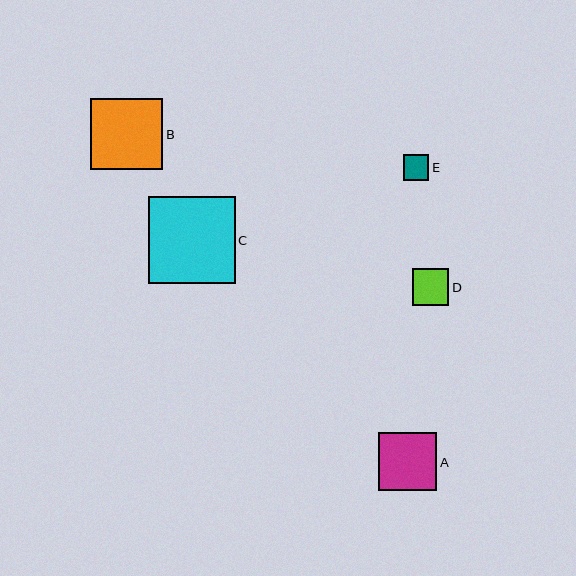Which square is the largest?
Square C is the largest with a size of approximately 87 pixels.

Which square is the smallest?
Square E is the smallest with a size of approximately 25 pixels.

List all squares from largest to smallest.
From largest to smallest: C, B, A, D, E.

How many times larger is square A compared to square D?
Square A is approximately 1.6 times the size of square D.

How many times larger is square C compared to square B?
Square C is approximately 1.2 times the size of square B.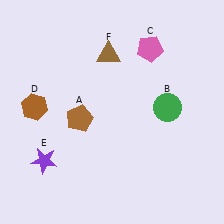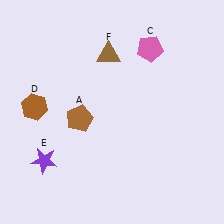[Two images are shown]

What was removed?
The green circle (B) was removed in Image 2.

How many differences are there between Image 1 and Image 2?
There is 1 difference between the two images.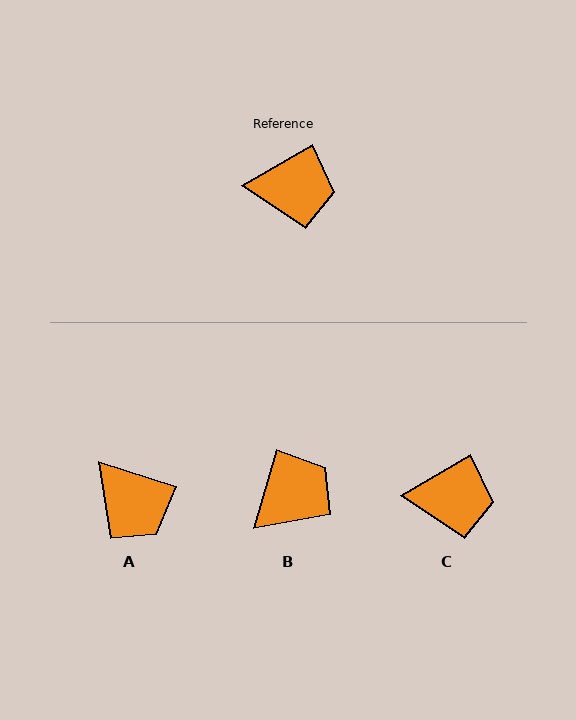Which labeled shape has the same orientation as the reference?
C.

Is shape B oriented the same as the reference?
No, it is off by about 44 degrees.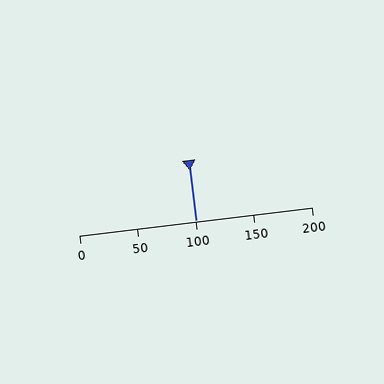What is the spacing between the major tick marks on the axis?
The major ticks are spaced 50 apart.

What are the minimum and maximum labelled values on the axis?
The axis runs from 0 to 200.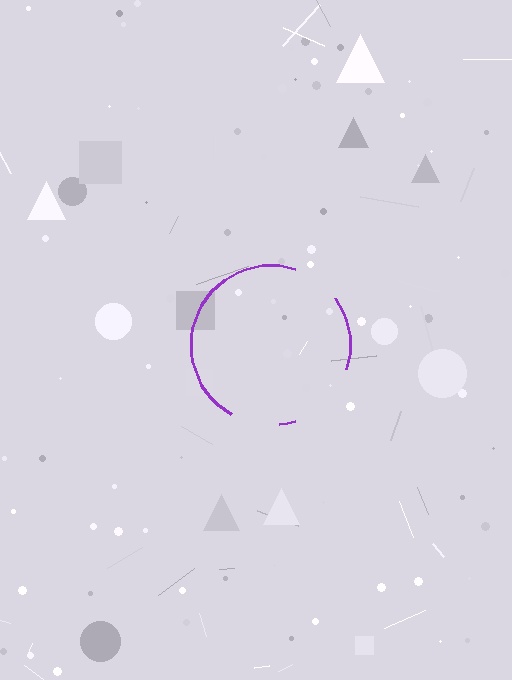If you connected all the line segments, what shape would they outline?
They would outline a circle.